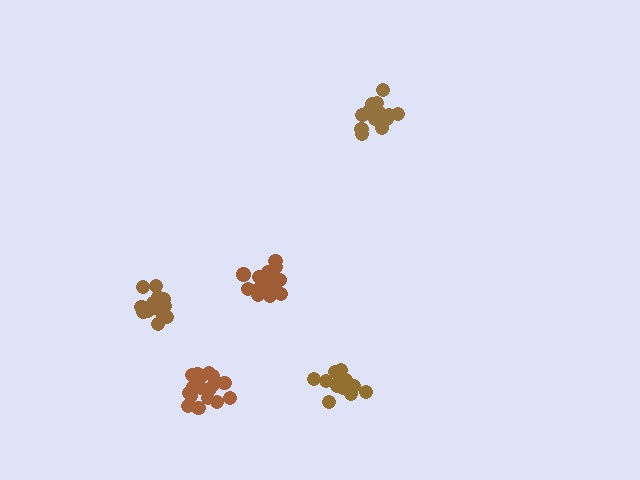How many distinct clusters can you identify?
There are 5 distinct clusters.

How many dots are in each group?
Group 1: 19 dots, Group 2: 15 dots, Group 3: 19 dots, Group 4: 15 dots, Group 5: 17 dots (85 total).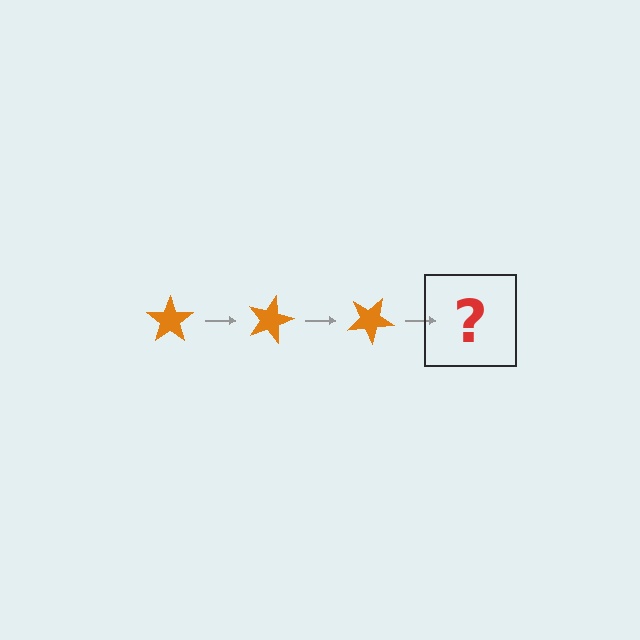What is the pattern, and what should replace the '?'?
The pattern is that the star rotates 15 degrees each step. The '?' should be an orange star rotated 45 degrees.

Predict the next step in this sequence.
The next step is an orange star rotated 45 degrees.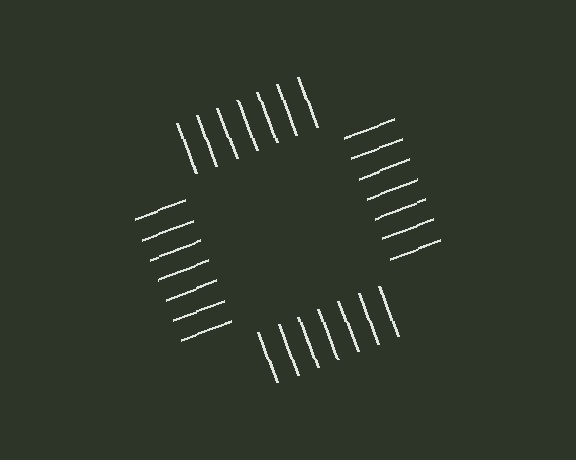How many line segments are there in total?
28 — 7 along each of the 4 edges.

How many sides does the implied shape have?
4 sides — the line-ends trace a square.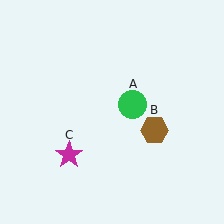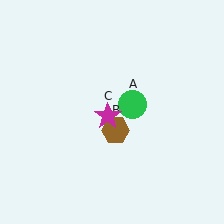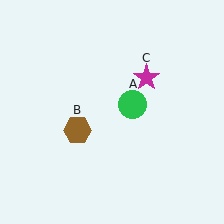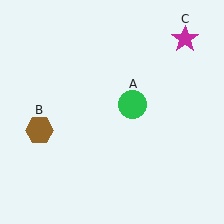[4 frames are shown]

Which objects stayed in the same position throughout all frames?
Green circle (object A) remained stationary.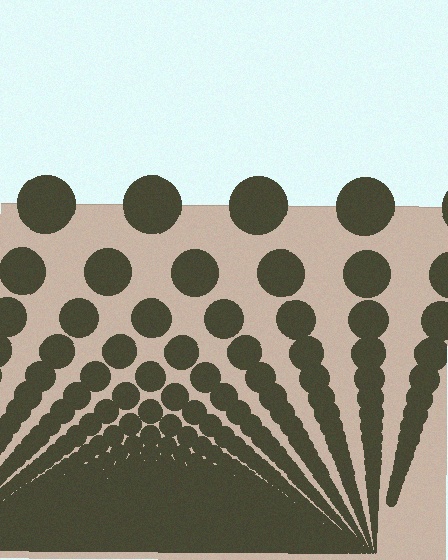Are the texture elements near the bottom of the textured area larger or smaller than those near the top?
Smaller. The gradient is inverted — elements near the bottom are smaller and denser.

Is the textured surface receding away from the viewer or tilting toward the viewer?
The surface appears to tilt toward the viewer. Texture elements get larger and sparser toward the top.